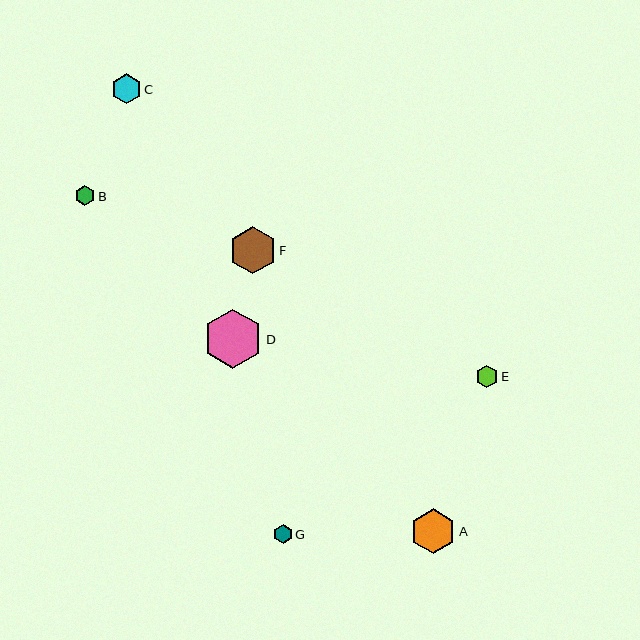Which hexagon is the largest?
Hexagon D is the largest with a size of approximately 60 pixels.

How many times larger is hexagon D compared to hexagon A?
Hexagon D is approximately 1.3 times the size of hexagon A.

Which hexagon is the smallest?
Hexagon G is the smallest with a size of approximately 19 pixels.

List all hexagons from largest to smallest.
From largest to smallest: D, F, A, C, E, B, G.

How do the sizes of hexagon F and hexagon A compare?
Hexagon F and hexagon A are approximately the same size.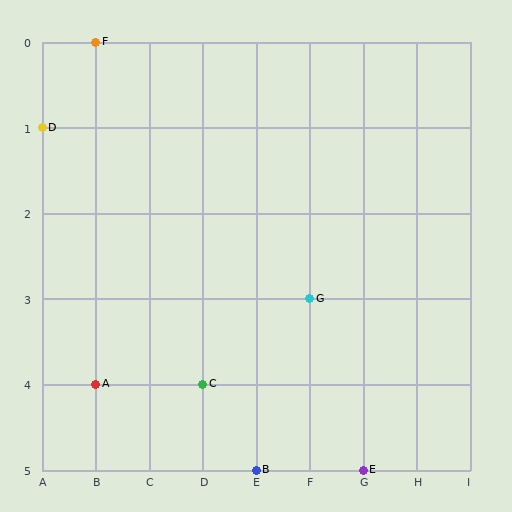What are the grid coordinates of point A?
Point A is at grid coordinates (B, 4).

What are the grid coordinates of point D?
Point D is at grid coordinates (A, 1).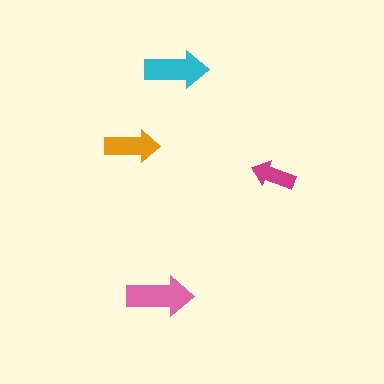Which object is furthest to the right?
The magenta arrow is rightmost.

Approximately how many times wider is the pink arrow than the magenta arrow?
About 1.5 times wider.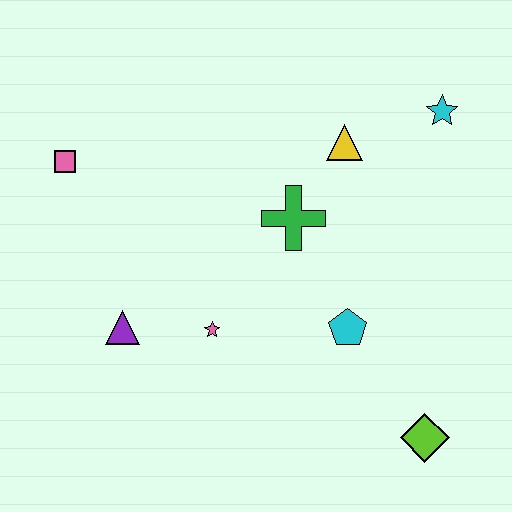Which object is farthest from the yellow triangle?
The lime diamond is farthest from the yellow triangle.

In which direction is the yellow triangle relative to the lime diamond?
The yellow triangle is above the lime diamond.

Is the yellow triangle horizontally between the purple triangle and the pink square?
No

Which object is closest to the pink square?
The purple triangle is closest to the pink square.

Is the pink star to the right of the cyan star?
No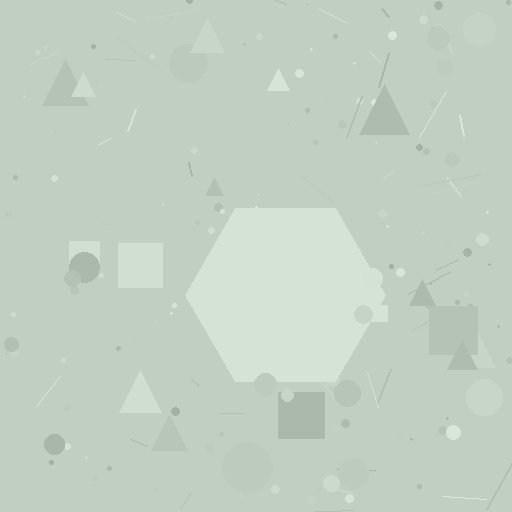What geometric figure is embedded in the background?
A hexagon is embedded in the background.